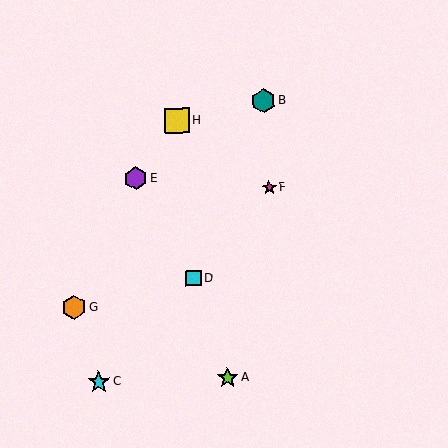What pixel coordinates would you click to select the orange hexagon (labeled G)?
Click at (74, 307) to select the orange hexagon G.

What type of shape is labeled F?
Shape F is a magenta star.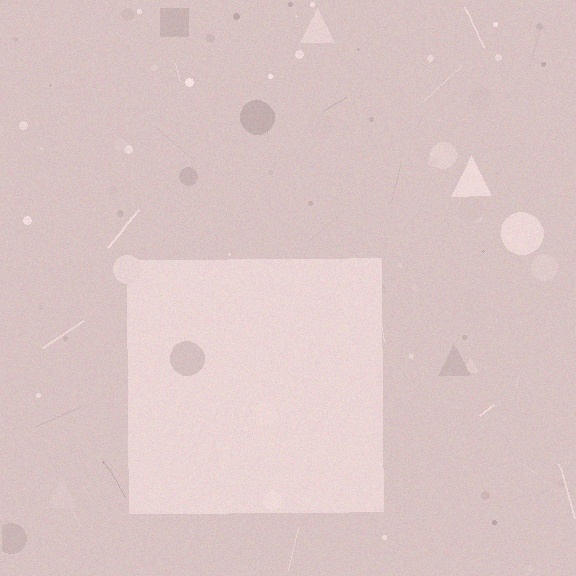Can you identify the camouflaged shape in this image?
The camouflaged shape is a square.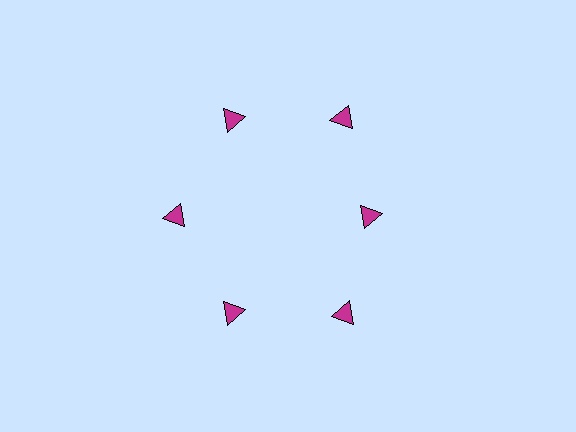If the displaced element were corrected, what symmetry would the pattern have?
It would have 6-fold rotational symmetry — the pattern would map onto itself every 60 degrees.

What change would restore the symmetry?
The symmetry would be restored by moving it outward, back onto the ring so that all 6 triangles sit at equal angles and equal distance from the center.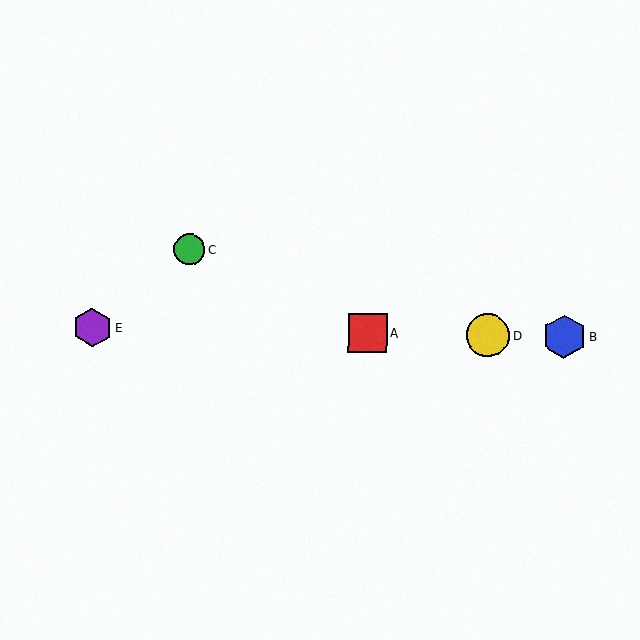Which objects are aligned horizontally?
Objects A, B, D, E are aligned horizontally.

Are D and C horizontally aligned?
No, D is at y≈335 and C is at y≈249.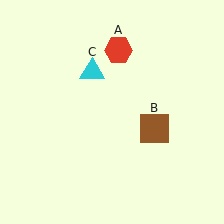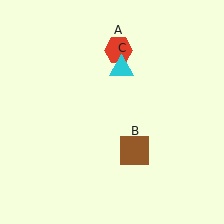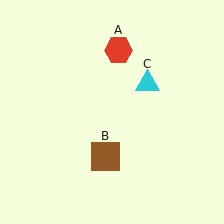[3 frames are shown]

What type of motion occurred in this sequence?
The brown square (object B), cyan triangle (object C) rotated clockwise around the center of the scene.